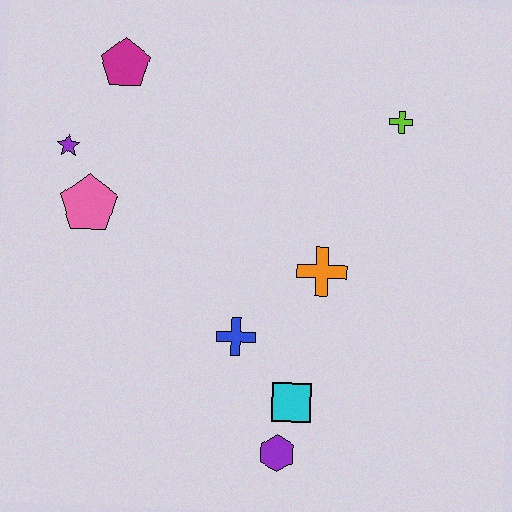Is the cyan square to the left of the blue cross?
No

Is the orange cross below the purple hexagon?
No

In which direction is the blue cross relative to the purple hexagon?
The blue cross is above the purple hexagon.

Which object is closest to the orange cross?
The blue cross is closest to the orange cross.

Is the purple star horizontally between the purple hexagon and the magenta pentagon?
No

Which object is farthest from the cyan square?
The magenta pentagon is farthest from the cyan square.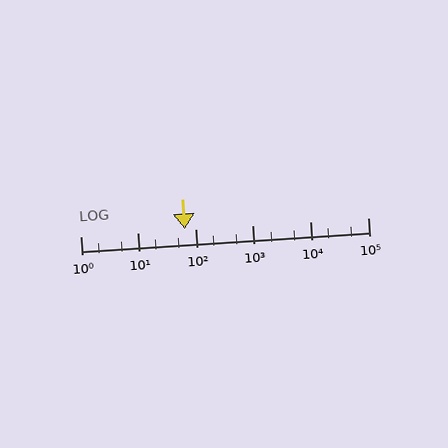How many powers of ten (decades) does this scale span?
The scale spans 5 decades, from 1 to 100000.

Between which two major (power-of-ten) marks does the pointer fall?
The pointer is between 10 and 100.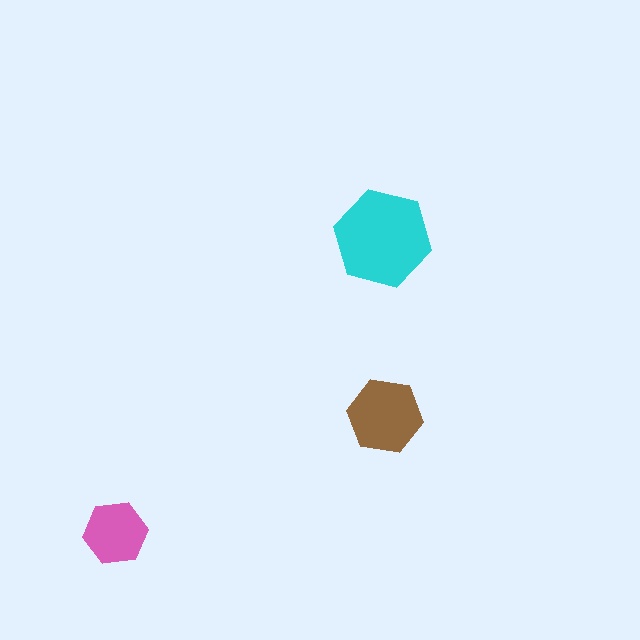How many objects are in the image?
There are 3 objects in the image.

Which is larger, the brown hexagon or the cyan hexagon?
The cyan one.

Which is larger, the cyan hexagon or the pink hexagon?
The cyan one.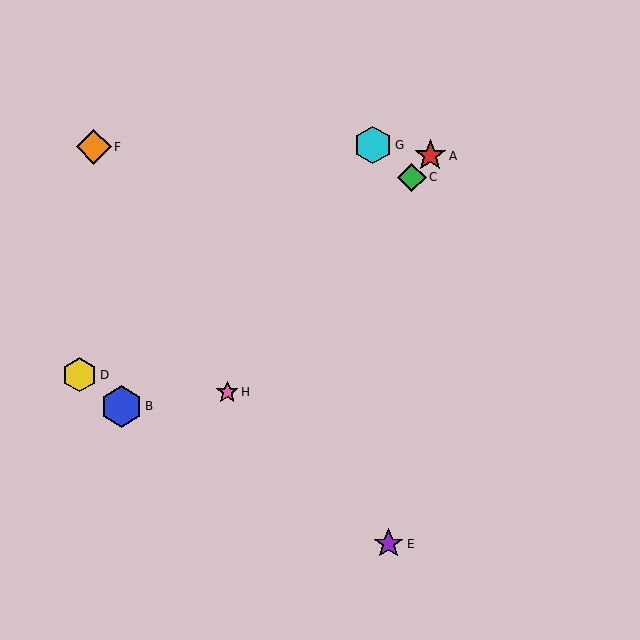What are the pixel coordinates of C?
Object C is at (412, 177).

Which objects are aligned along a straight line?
Objects A, C, H are aligned along a straight line.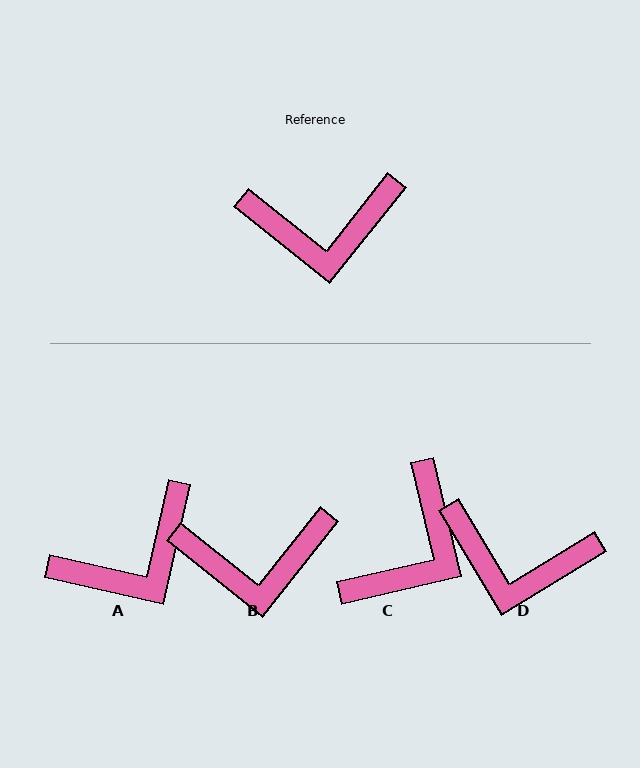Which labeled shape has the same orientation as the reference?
B.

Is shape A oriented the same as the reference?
No, it is off by about 26 degrees.